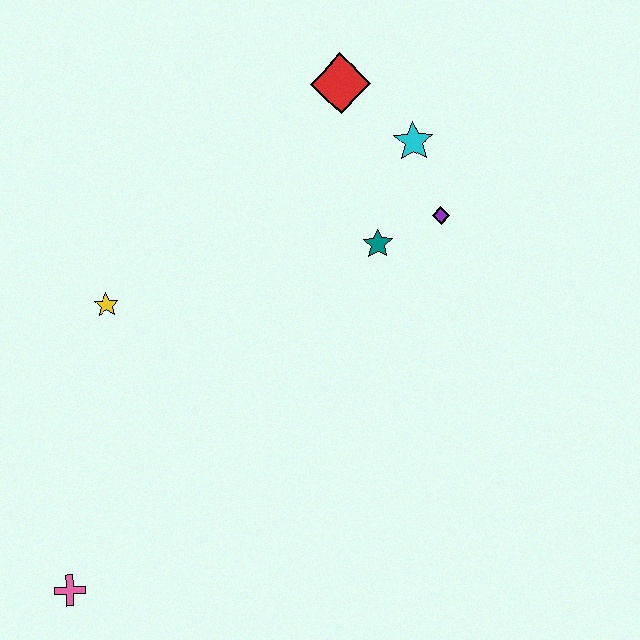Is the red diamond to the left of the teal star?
Yes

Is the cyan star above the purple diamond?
Yes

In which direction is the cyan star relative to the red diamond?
The cyan star is to the right of the red diamond.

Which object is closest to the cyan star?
The purple diamond is closest to the cyan star.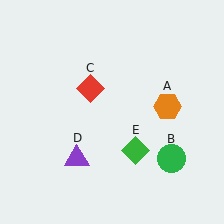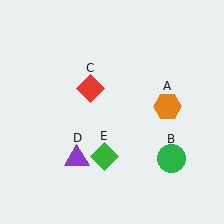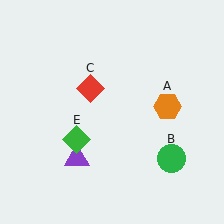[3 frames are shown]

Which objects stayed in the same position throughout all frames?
Orange hexagon (object A) and green circle (object B) and red diamond (object C) and purple triangle (object D) remained stationary.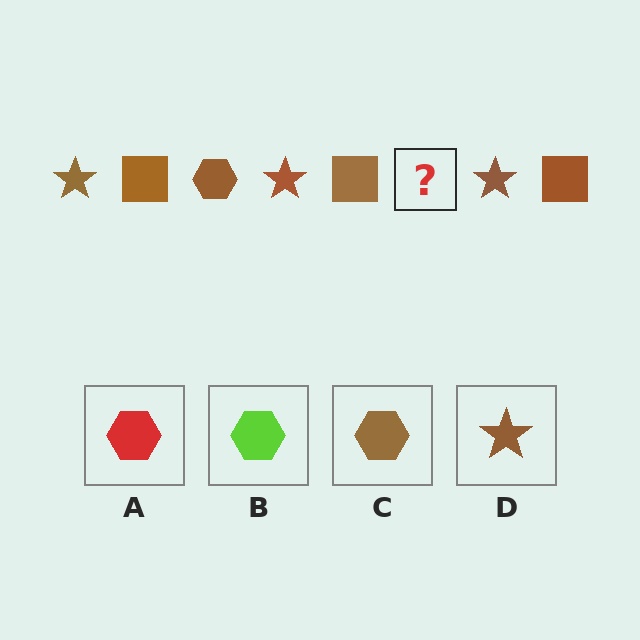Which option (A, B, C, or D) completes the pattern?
C.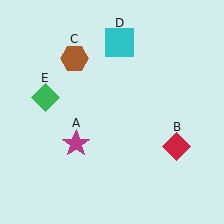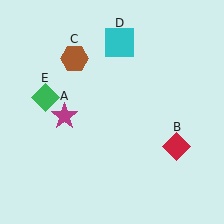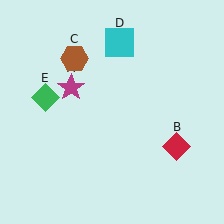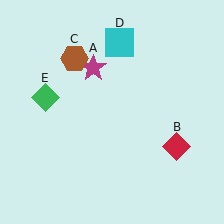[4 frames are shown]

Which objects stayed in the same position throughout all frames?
Red diamond (object B) and brown hexagon (object C) and cyan square (object D) and green diamond (object E) remained stationary.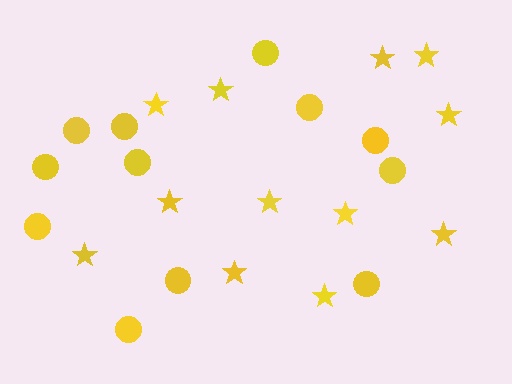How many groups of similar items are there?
There are 2 groups: one group of stars (12) and one group of circles (12).